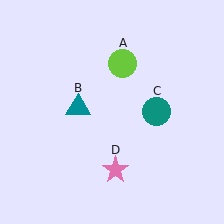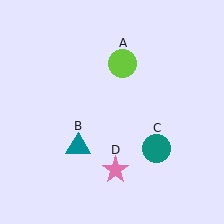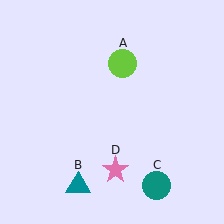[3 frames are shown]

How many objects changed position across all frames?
2 objects changed position: teal triangle (object B), teal circle (object C).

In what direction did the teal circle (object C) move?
The teal circle (object C) moved down.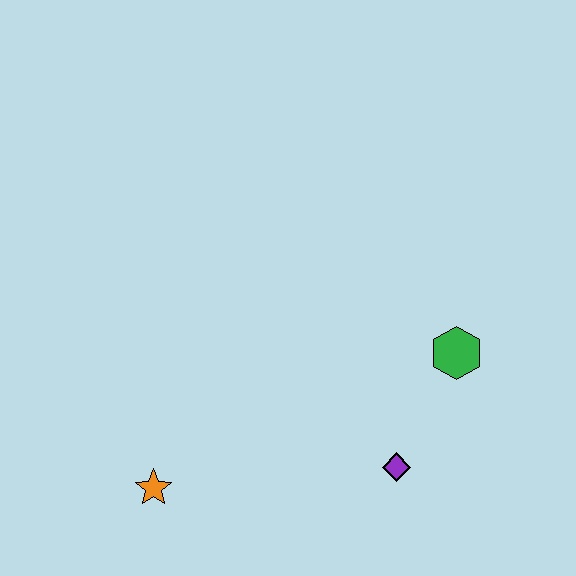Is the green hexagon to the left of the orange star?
No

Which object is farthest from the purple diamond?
The orange star is farthest from the purple diamond.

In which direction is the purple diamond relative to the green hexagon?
The purple diamond is below the green hexagon.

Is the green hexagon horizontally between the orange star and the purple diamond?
No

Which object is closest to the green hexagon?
The purple diamond is closest to the green hexagon.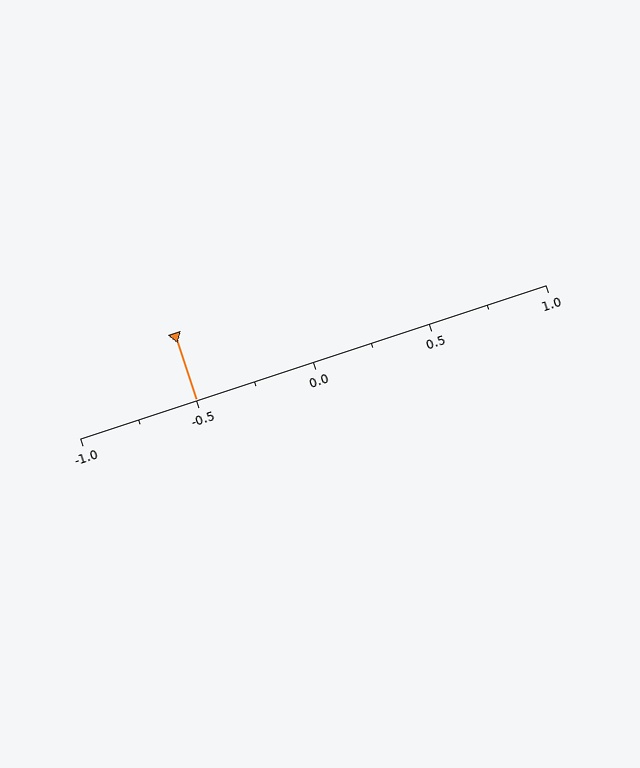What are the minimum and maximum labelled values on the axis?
The axis runs from -1.0 to 1.0.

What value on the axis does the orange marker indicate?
The marker indicates approximately -0.5.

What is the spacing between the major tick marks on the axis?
The major ticks are spaced 0.5 apart.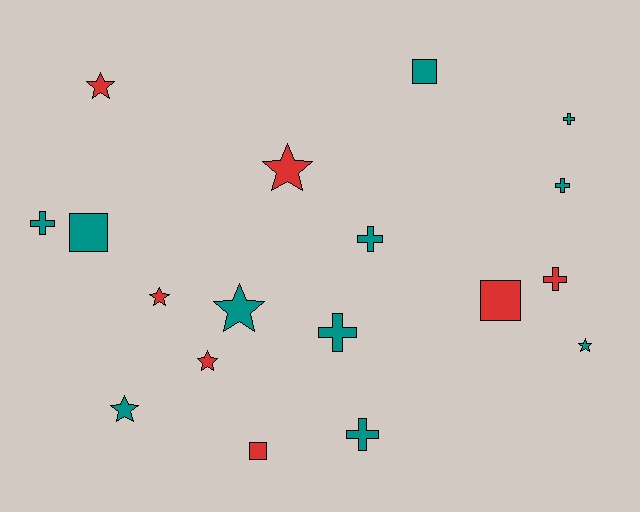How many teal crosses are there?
There are 6 teal crosses.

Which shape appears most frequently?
Star, with 7 objects.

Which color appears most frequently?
Teal, with 11 objects.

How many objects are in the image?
There are 18 objects.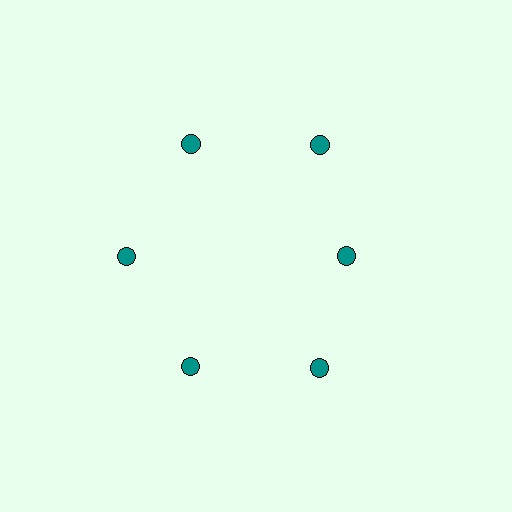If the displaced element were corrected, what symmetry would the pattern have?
It would have 6-fold rotational symmetry — the pattern would map onto itself every 60 degrees.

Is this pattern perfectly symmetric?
No. The 6 teal circles are arranged in a ring, but one element near the 3 o'clock position is pulled inward toward the center, breaking the 6-fold rotational symmetry.